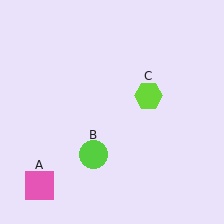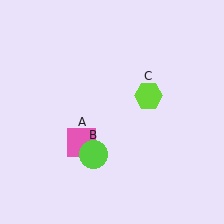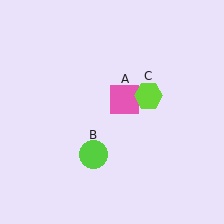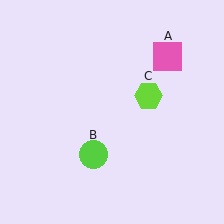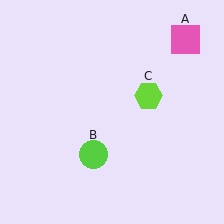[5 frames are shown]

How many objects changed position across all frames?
1 object changed position: pink square (object A).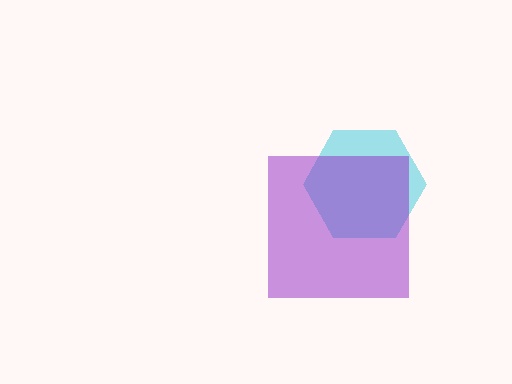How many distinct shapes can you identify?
There are 2 distinct shapes: a cyan hexagon, a purple square.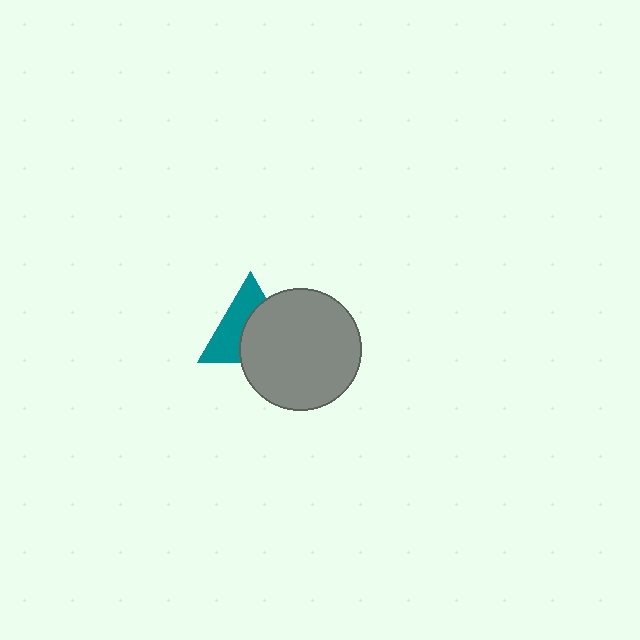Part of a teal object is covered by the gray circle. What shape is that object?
It is a triangle.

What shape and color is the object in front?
The object in front is a gray circle.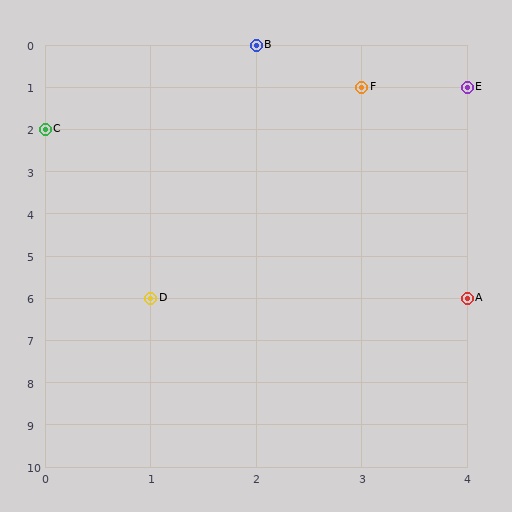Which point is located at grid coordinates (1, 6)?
Point D is at (1, 6).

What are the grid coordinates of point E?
Point E is at grid coordinates (4, 1).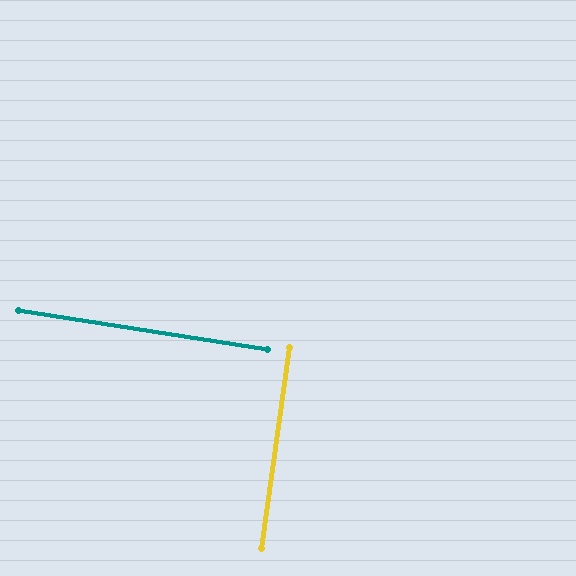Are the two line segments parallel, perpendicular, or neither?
Perpendicular — they meet at approximately 89°.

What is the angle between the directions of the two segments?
Approximately 89 degrees.